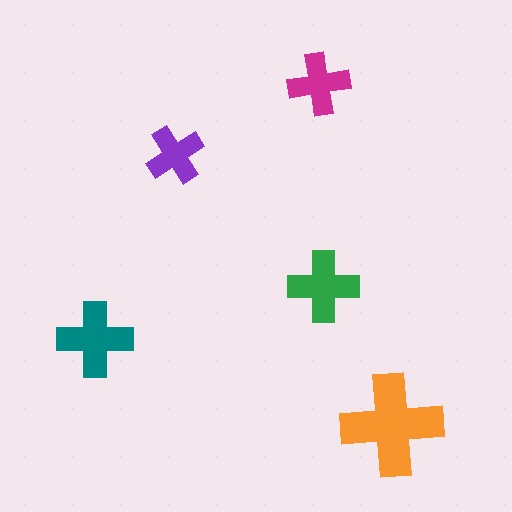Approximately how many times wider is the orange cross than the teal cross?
About 1.5 times wider.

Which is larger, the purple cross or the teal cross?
The teal one.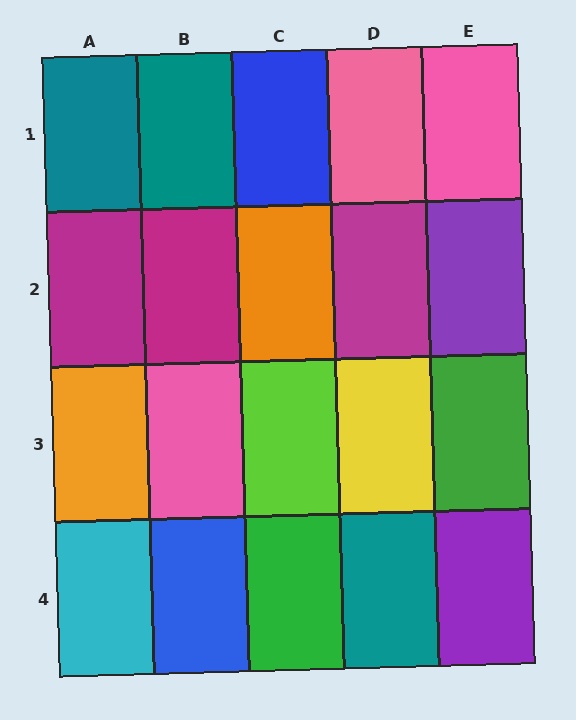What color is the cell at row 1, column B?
Teal.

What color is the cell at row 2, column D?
Magenta.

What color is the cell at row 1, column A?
Teal.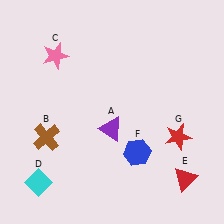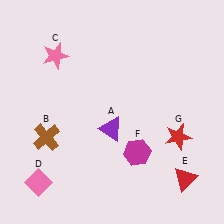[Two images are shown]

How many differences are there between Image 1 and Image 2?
There are 2 differences between the two images.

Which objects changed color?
D changed from cyan to pink. F changed from blue to magenta.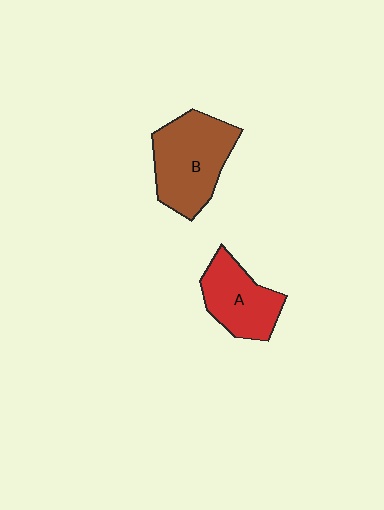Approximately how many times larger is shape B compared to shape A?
Approximately 1.3 times.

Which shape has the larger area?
Shape B (brown).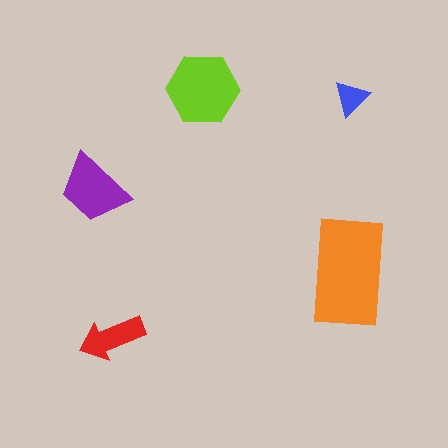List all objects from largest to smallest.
The orange rectangle, the lime hexagon, the purple trapezoid, the red arrow, the blue triangle.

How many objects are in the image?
There are 5 objects in the image.